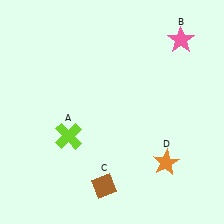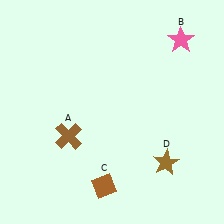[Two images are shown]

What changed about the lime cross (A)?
In Image 1, A is lime. In Image 2, it changed to brown.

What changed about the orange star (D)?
In Image 1, D is orange. In Image 2, it changed to brown.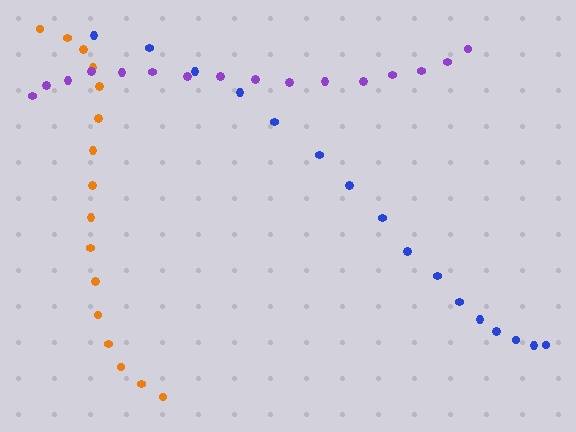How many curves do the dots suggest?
There are 3 distinct paths.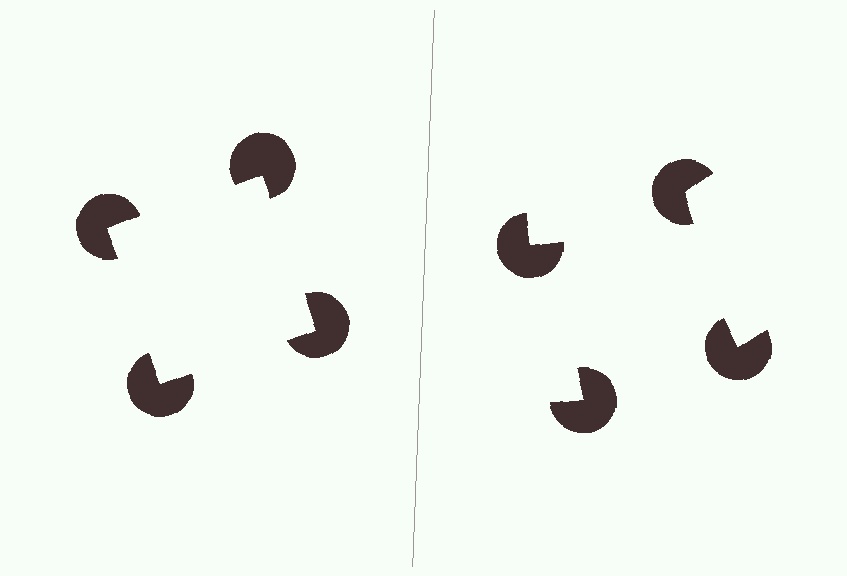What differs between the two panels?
The pac-man discs are positioned identically on both sides; only the wedge orientations differ. On the left they align to a square; on the right they are misaligned.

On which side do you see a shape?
An illusory square appears on the left side. On the right side the wedge cuts are rotated, so no coherent shape forms.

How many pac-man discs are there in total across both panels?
8 — 4 on each side.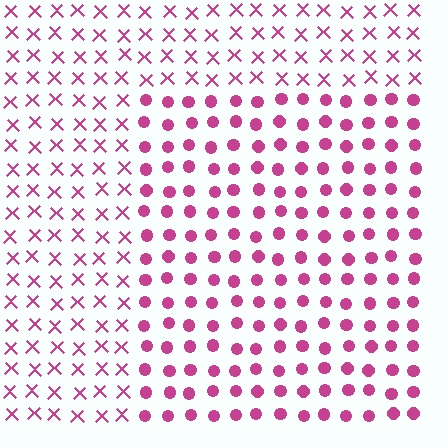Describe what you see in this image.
The image is filled with small magenta elements arranged in a uniform grid. A rectangle-shaped region contains circles, while the surrounding area contains X marks. The boundary is defined purely by the change in element shape.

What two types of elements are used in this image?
The image uses circles inside the rectangle region and X marks outside it.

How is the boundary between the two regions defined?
The boundary is defined by a change in element shape: circles inside vs. X marks outside. All elements share the same color and spacing.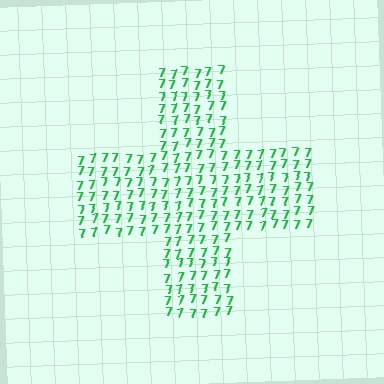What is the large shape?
The large shape is a cross.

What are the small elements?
The small elements are digit 7's.